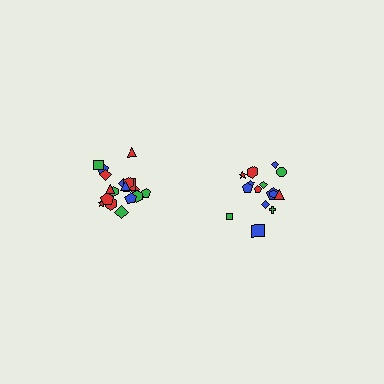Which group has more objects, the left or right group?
The left group.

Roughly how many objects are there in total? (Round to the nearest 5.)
Roughly 35 objects in total.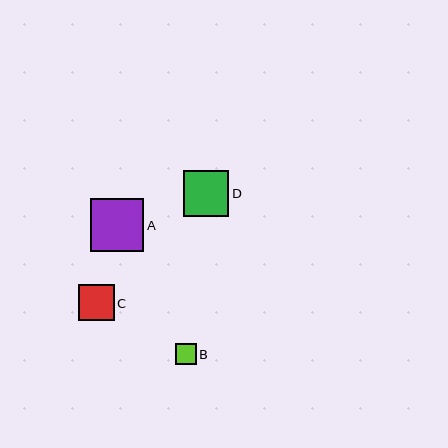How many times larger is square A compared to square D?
Square A is approximately 1.2 times the size of square D.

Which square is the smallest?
Square B is the smallest with a size of approximately 20 pixels.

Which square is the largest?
Square A is the largest with a size of approximately 54 pixels.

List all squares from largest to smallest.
From largest to smallest: A, D, C, B.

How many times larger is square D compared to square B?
Square D is approximately 2.2 times the size of square B.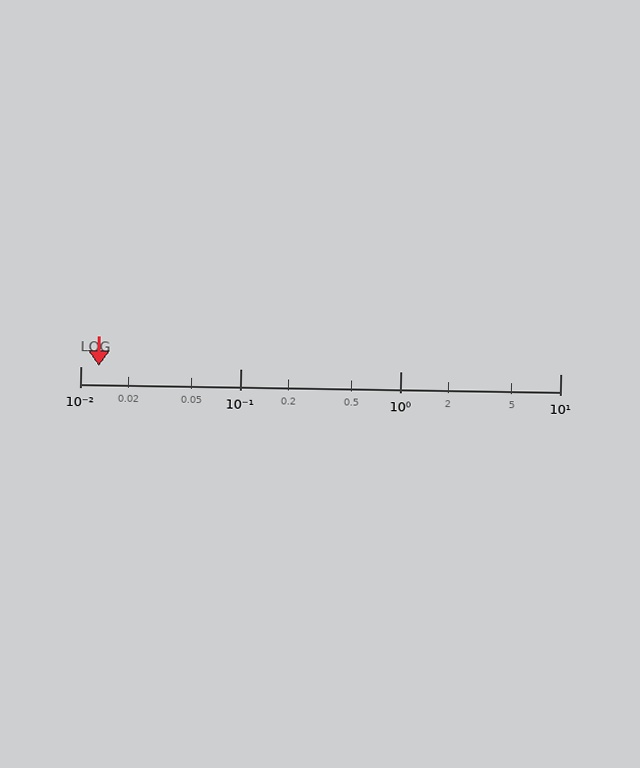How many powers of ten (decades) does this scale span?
The scale spans 3 decades, from 0.01 to 10.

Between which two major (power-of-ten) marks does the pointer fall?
The pointer is between 0.01 and 0.1.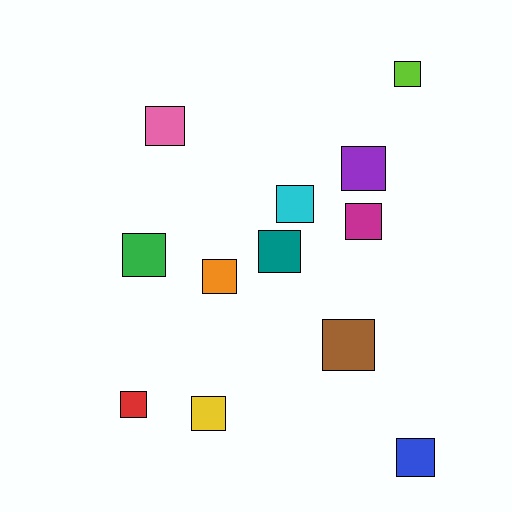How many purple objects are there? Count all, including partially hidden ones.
There is 1 purple object.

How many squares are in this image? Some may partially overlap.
There are 12 squares.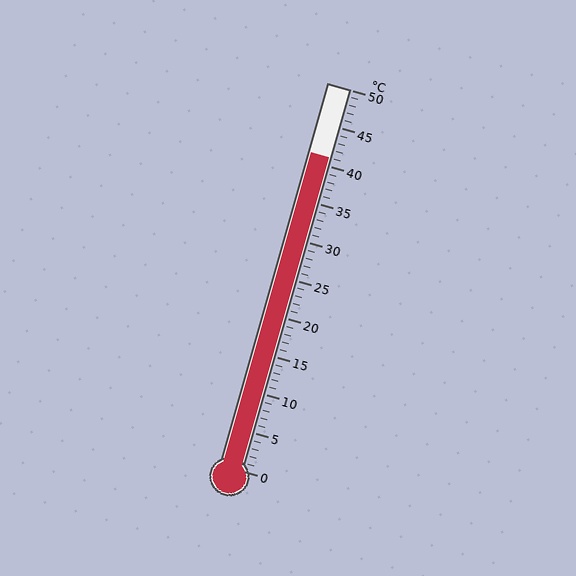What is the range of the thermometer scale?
The thermometer scale ranges from 0°C to 50°C.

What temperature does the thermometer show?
The thermometer shows approximately 41°C.